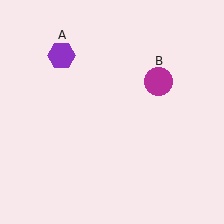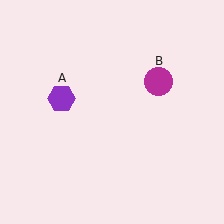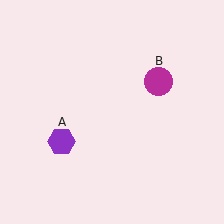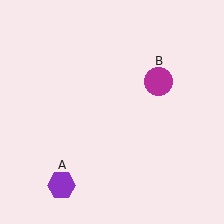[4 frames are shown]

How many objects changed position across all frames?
1 object changed position: purple hexagon (object A).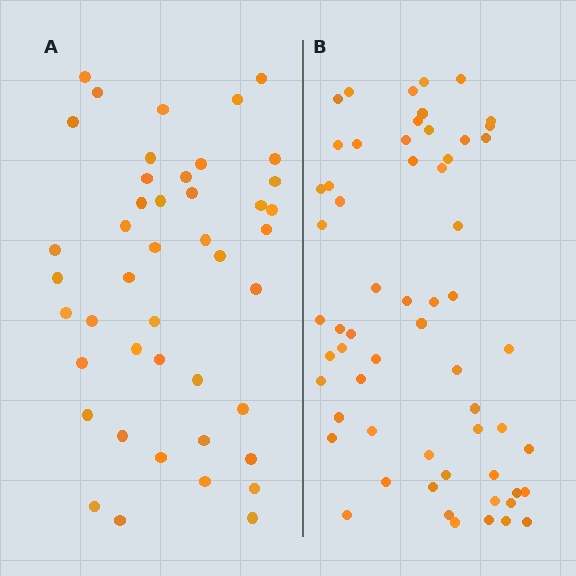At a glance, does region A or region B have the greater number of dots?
Region B (the right region) has more dots.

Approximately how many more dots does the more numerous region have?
Region B has approximately 15 more dots than region A.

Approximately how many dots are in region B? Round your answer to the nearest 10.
About 60 dots.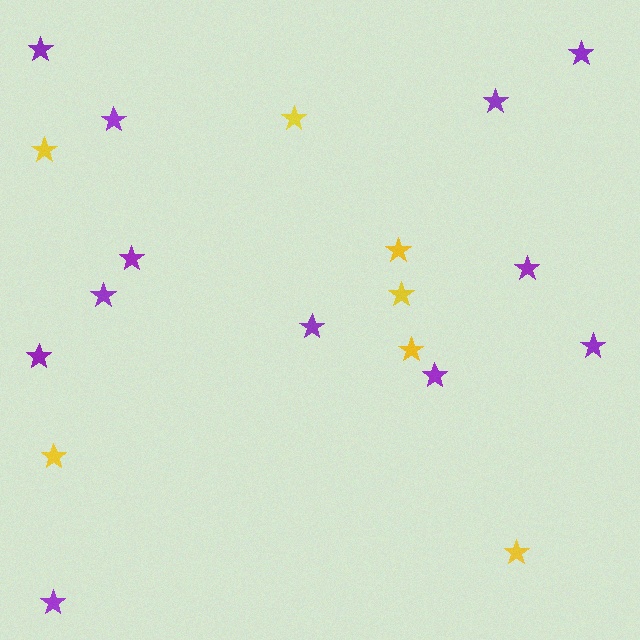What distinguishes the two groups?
There are 2 groups: one group of purple stars (12) and one group of yellow stars (7).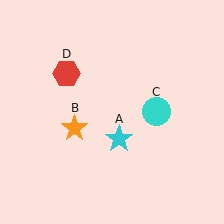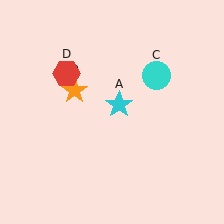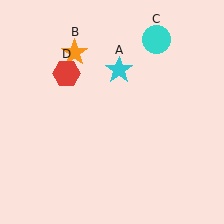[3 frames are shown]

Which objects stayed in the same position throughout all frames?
Red hexagon (object D) remained stationary.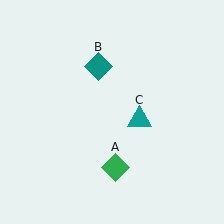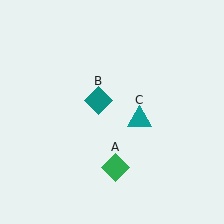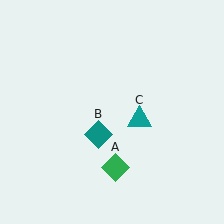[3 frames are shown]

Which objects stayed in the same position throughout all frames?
Green diamond (object A) and teal triangle (object C) remained stationary.